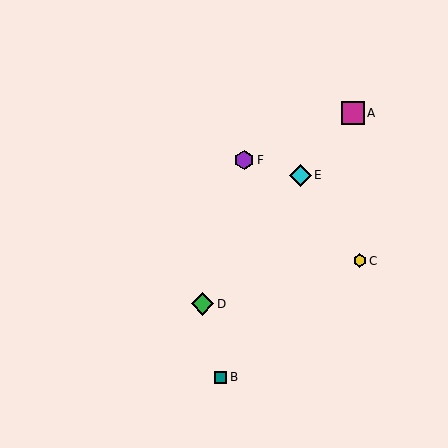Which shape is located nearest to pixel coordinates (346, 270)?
The yellow hexagon (labeled C) at (360, 261) is nearest to that location.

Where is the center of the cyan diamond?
The center of the cyan diamond is at (300, 175).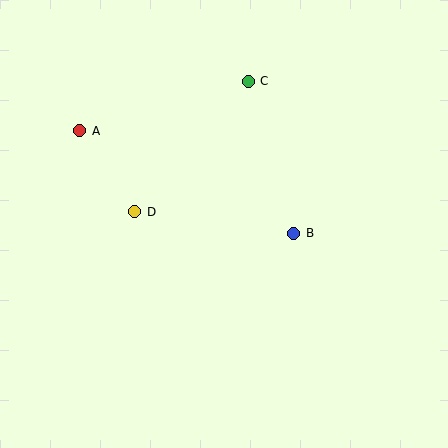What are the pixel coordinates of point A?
Point A is at (80, 131).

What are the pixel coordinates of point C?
Point C is at (248, 81).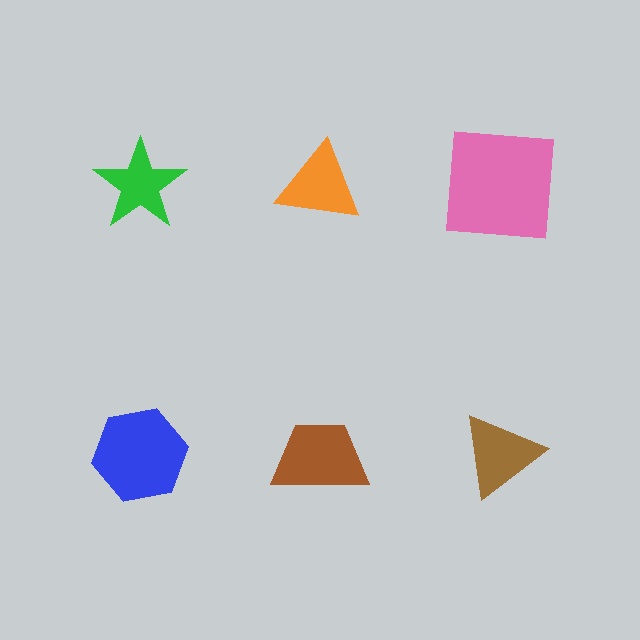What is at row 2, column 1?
A blue hexagon.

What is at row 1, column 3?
A pink square.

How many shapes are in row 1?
3 shapes.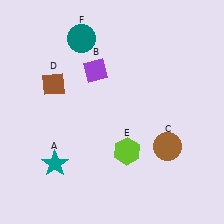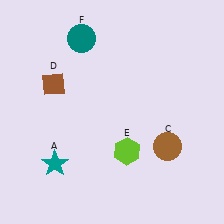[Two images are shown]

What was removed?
The purple diamond (B) was removed in Image 2.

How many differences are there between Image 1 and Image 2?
There is 1 difference between the two images.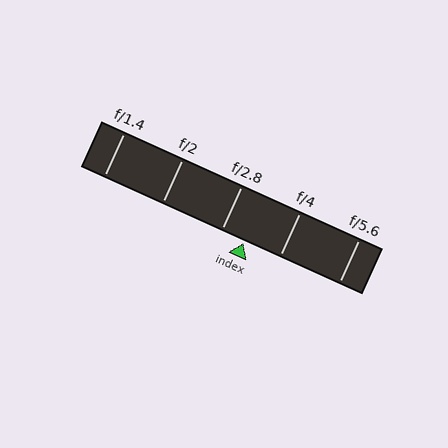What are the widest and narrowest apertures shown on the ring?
The widest aperture shown is f/1.4 and the narrowest is f/5.6.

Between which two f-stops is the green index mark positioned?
The index mark is between f/2.8 and f/4.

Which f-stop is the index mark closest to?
The index mark is closest to f/2.8.